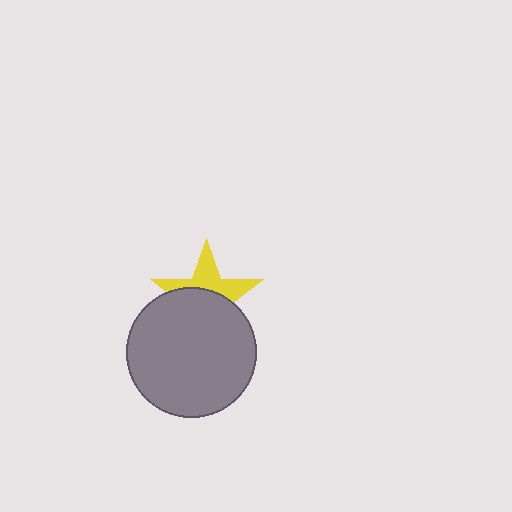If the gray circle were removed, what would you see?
You would see the complete yellow star.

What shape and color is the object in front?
The object in front is a gray circle.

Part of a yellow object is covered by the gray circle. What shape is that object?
It is a star.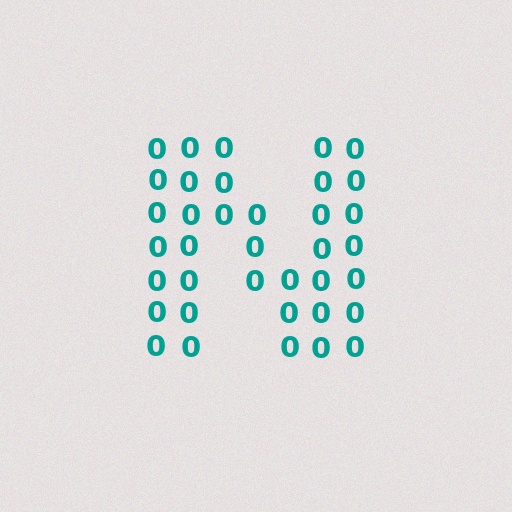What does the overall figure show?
The overall figure shows the letter N.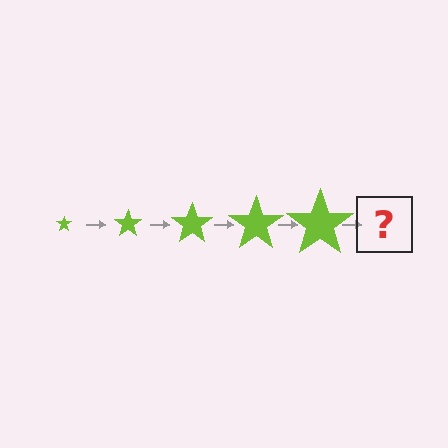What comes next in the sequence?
The next element should be a lime star, larger than the previous one.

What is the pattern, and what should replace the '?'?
The pattern is that the star gets progressively larger each step. The '?' should be a lime star, larger than the previous one.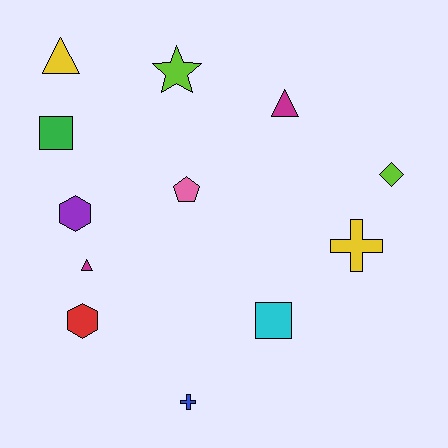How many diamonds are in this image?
There is 1 diamond.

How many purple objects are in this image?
There is 1 purple object.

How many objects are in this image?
There are 12 objects.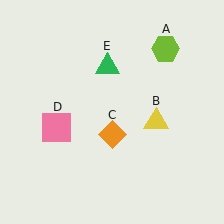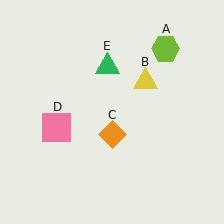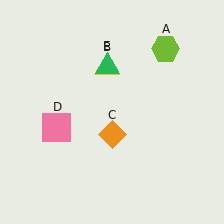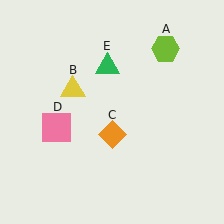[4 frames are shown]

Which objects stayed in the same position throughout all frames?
Lime hexagon (object A) and orange diamond (object C) and pink square (object D) and green triangle (object E) remained stationary.